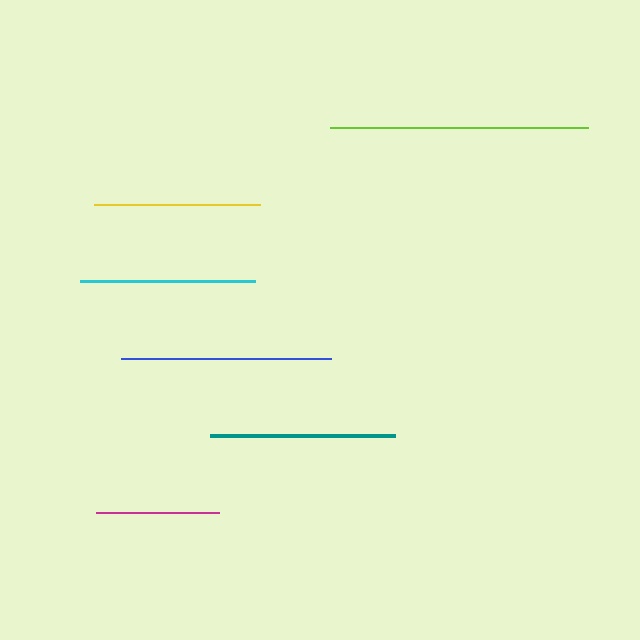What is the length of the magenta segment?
The magenta segment is approximately 124 pixels long.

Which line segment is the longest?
The lime line is the longest at approximately 258 pixels.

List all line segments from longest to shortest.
From longest to shortest: lime, blue, teal, cyan, yellow, magenta.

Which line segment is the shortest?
The magenta line is the shortest at approximately 124 pixels.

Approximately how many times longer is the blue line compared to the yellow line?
The blue line is approximately 1.3 times the length of the yellow line.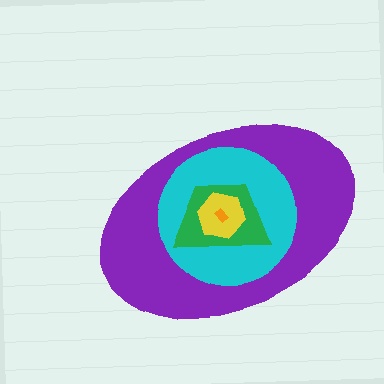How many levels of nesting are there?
5.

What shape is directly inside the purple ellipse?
The cyan circle.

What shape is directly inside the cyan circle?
The green trapezoid.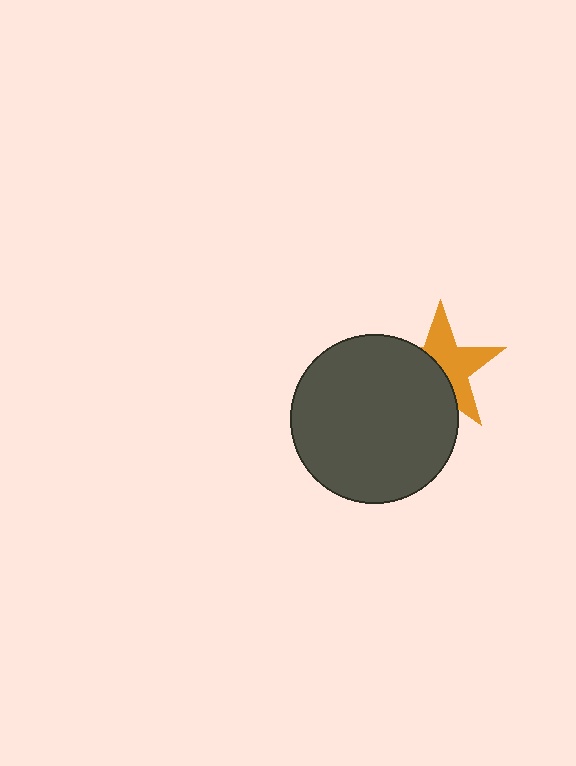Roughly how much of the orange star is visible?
About half of it is visible (roughly 54%).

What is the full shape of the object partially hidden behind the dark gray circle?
The partially hidden object is an orange star.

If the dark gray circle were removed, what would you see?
You would see the complete orange star.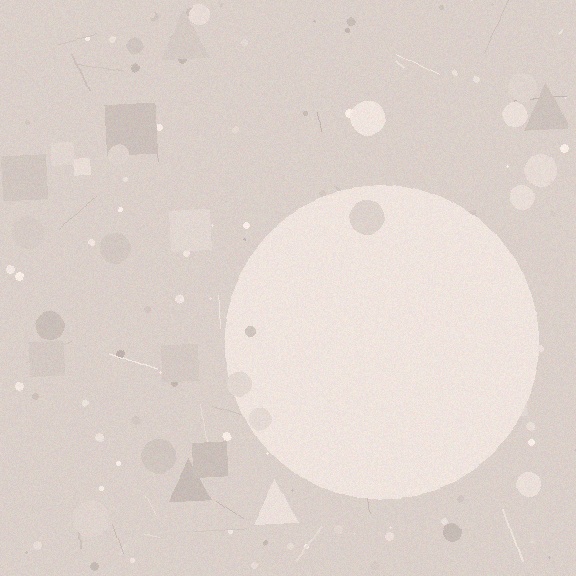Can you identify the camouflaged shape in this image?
The camouflaged shape is a circle.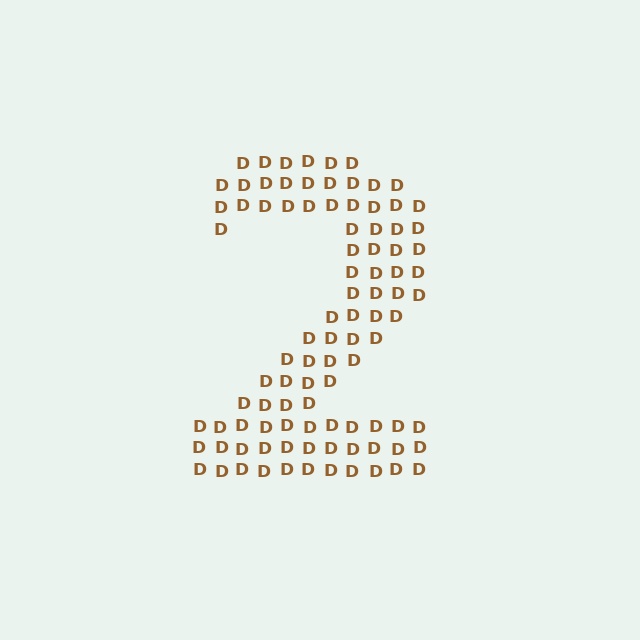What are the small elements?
The small elements are letter D's.